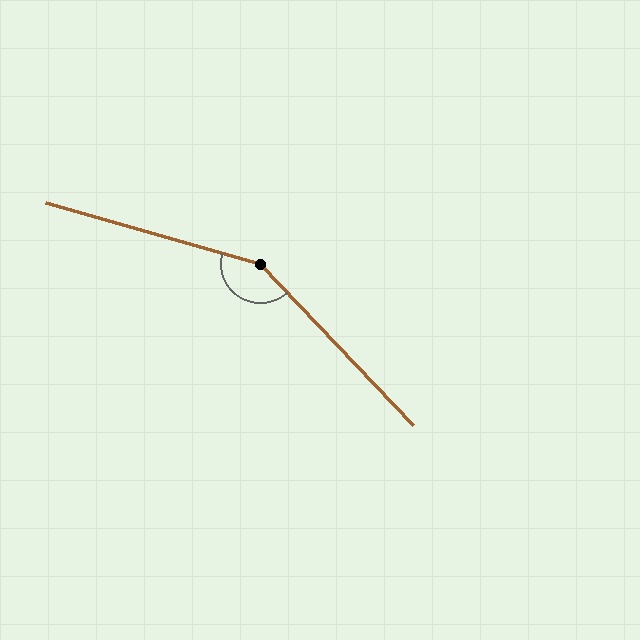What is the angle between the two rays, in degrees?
Approximately 149 degrees.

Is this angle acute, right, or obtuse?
It is obtuse.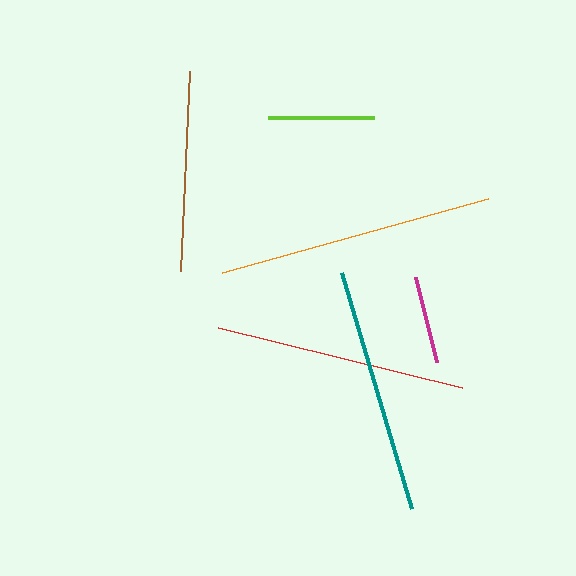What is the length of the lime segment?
The lime segment is approximately 106 pixels long.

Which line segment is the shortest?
The magenta line is the shortest at approximately 88 pixels.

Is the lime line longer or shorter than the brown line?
The brown line is longer than the lime line.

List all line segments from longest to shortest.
From longest to shortest: orange, red, teal, brown, lime, magenta.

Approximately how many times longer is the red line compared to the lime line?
The red line is approximately 2.4 times the length of the lime line.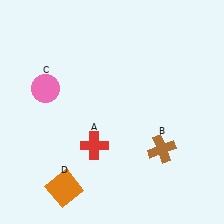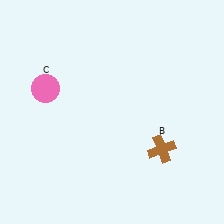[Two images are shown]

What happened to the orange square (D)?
The orange square (D) was removed in Image 2. It was in the bottom-left area of Image 1.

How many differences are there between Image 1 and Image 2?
There are 2 differences between the two images.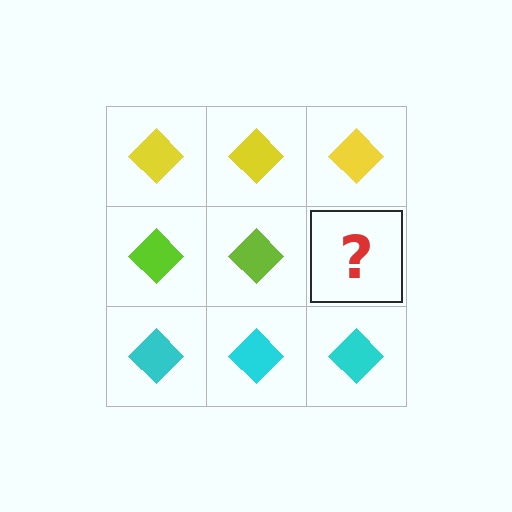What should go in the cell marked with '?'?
The missing cell should contain a lime diamond.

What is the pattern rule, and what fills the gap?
The rule is that each row has a consistent color. The gap should be filled with a lime diamond.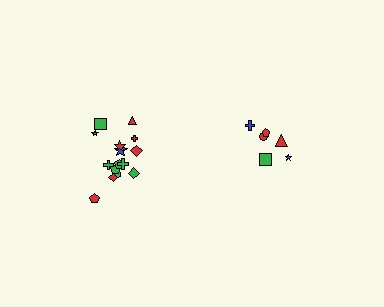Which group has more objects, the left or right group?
The left group.